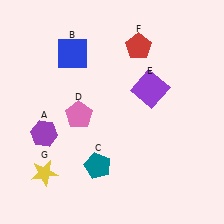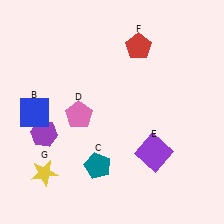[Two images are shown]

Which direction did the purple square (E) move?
The purple square (E) moved down.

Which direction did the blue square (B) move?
The blue square (B) moved down.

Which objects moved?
The objects that moved are: the blue square (B), the purple square (E).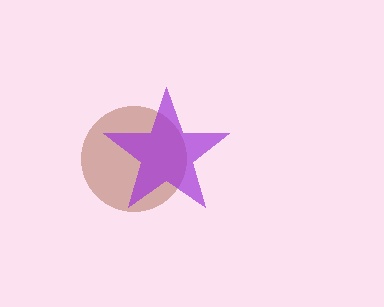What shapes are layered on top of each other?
The layered shapes are: a brown circle, a purple star.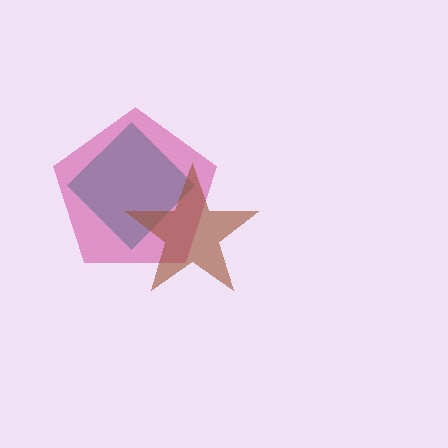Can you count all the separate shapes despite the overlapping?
Yes, there are 3 separate shapes.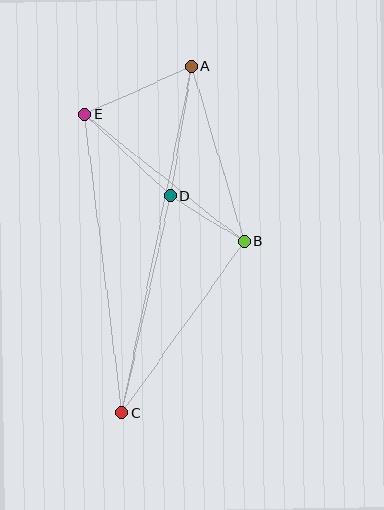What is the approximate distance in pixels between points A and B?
The distance between A and B is approximately 183 pixels.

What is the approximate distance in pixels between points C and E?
The distance between C and E is approximately 301 pixels.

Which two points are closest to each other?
Points B and D are closest to each other.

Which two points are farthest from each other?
Points A and C are farthest from each other.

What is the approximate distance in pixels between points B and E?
The distance between B and E is approximately 204 pixels.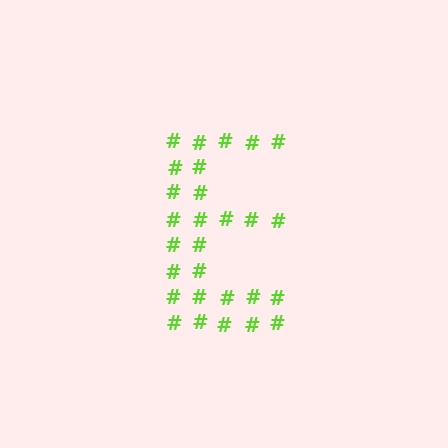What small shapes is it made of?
It is made of small hash symbols.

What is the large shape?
The large shape is the letter E.